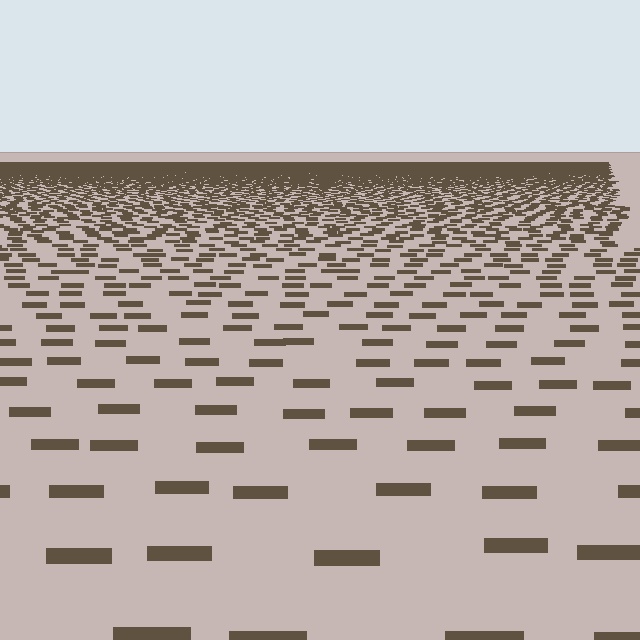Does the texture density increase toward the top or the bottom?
Density increases toward the top.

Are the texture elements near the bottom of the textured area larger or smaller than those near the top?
Larger. Near the bottom, elements are closer to the viewer and appear at a bigger on-screen size.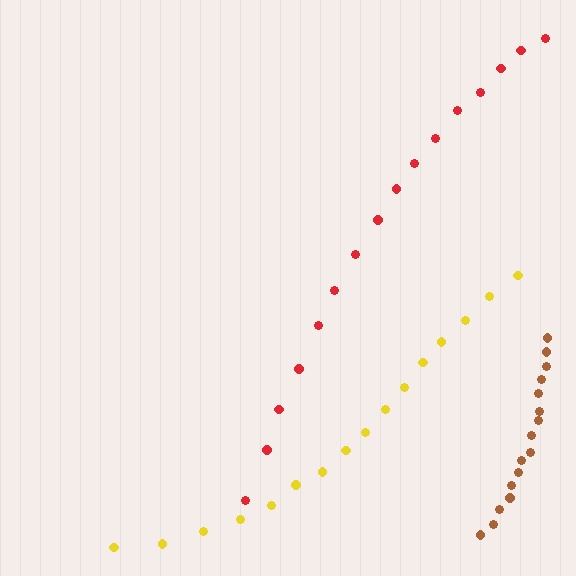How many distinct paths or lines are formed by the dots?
There are 3 distinct paths.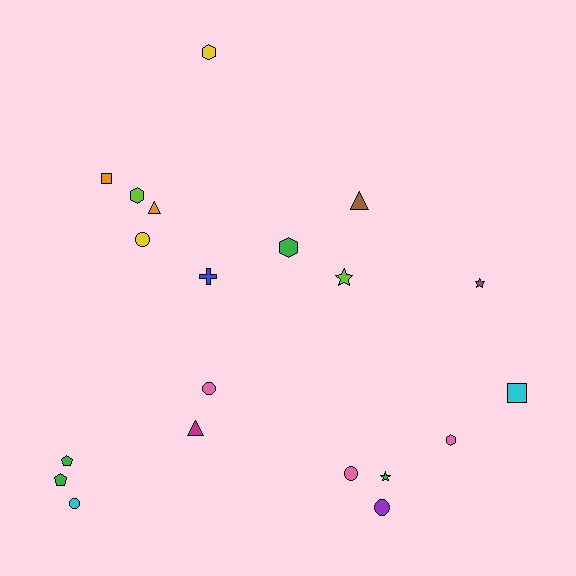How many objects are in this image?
There are 20 objects.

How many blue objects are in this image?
There is 1 blue object.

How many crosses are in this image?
There is 1 cross.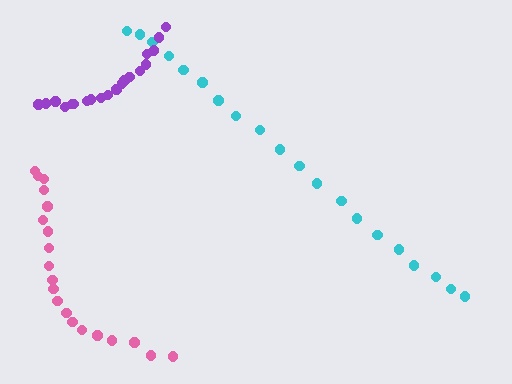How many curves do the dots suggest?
There are 3 distinct paths.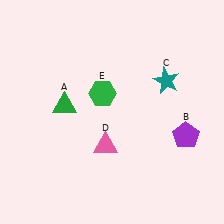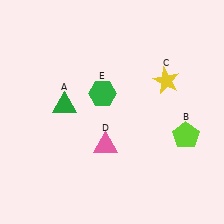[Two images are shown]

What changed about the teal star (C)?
In Image 1, C is teal. In Image 2, it changed to yellow.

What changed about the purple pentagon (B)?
In Image 1, B is purple. In Image 2, it changed to lime.